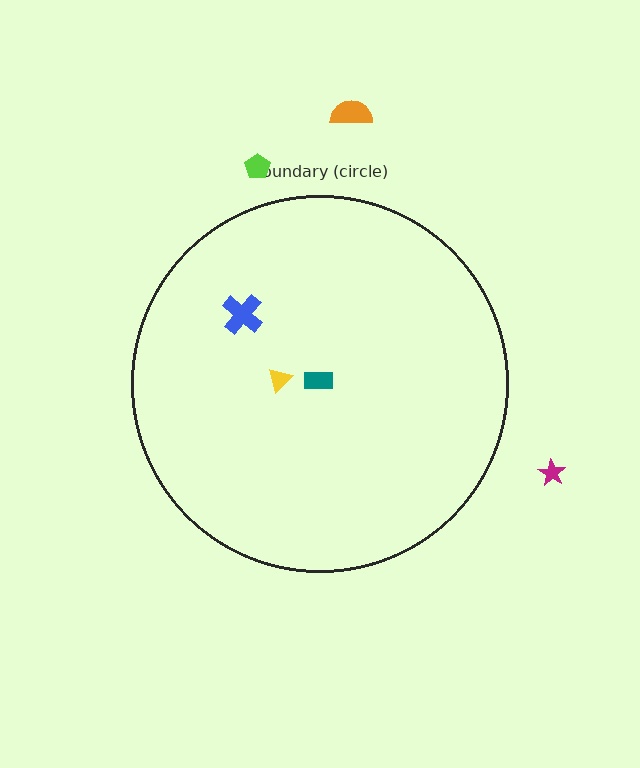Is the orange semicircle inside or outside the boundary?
Outside.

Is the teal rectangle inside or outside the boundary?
Inside.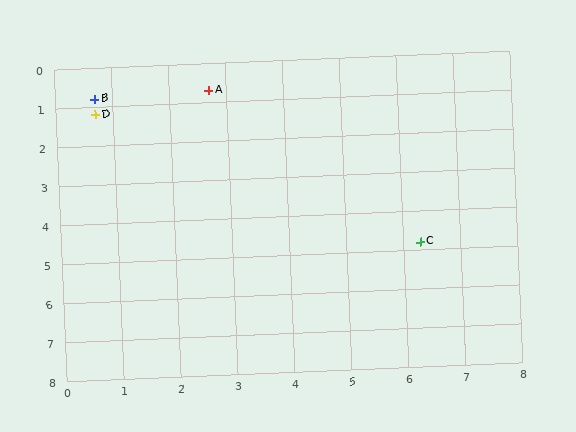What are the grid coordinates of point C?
Point C is at approximately (6.3, 4.8).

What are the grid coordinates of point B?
Point B is at approximately (0.7, 0.8).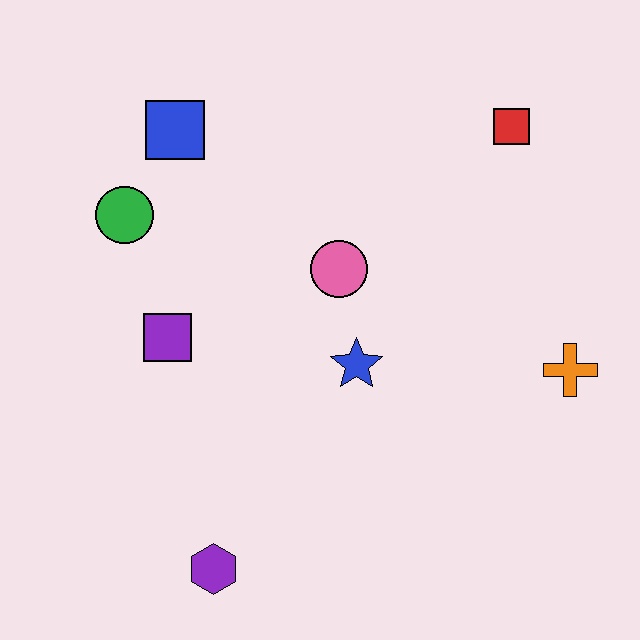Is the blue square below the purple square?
No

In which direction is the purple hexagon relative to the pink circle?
The purple hexagon is below the pink circle.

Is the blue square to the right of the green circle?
Yes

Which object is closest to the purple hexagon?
The purple square is closest to the purple hexagon.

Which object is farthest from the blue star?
The blue square is farthest from the blue star.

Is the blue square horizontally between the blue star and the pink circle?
No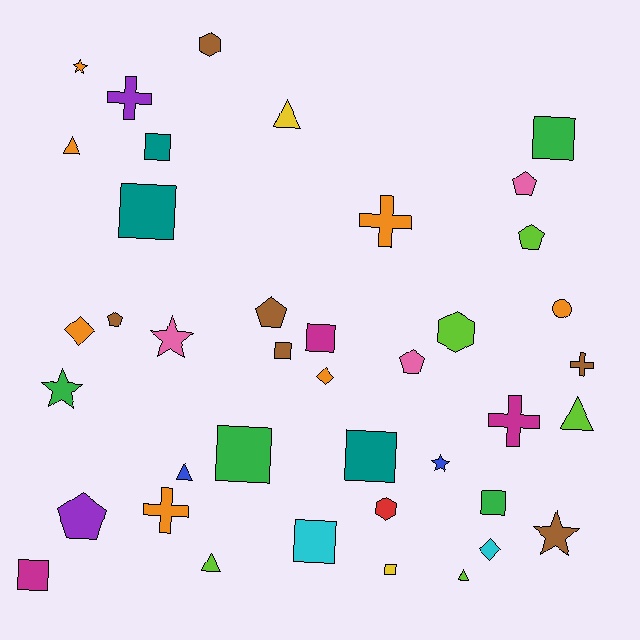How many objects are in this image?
There are 40 objects.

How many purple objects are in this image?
There are 2 purple objects.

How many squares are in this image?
There are 11 squares.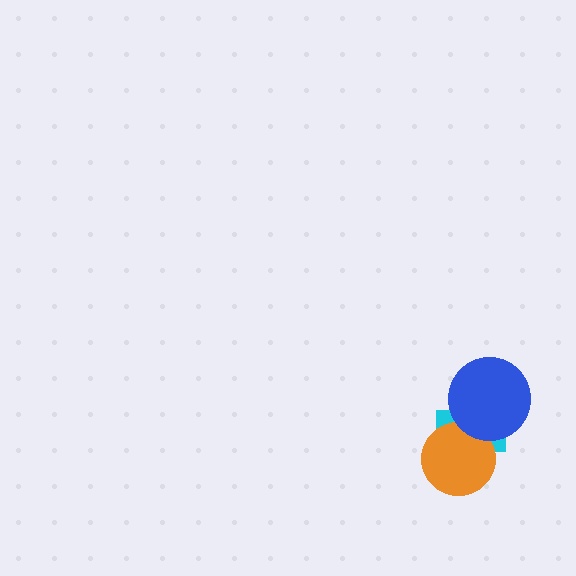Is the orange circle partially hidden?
Yes, it is partially covered by another shape.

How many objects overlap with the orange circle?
2 objects overlap with the orange circle.